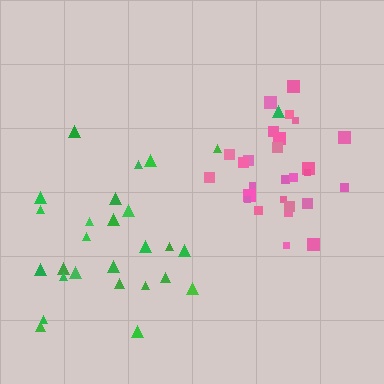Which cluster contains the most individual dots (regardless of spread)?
Green (27).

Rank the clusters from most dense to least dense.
pink, green.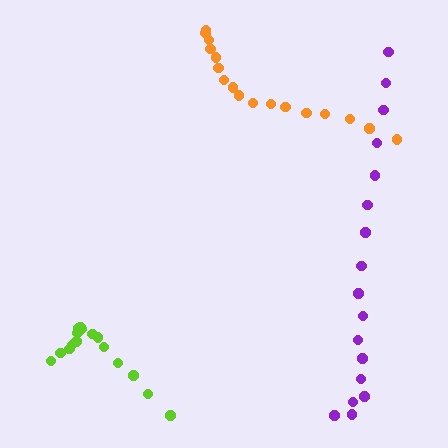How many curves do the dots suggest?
There are 3 distinct paths.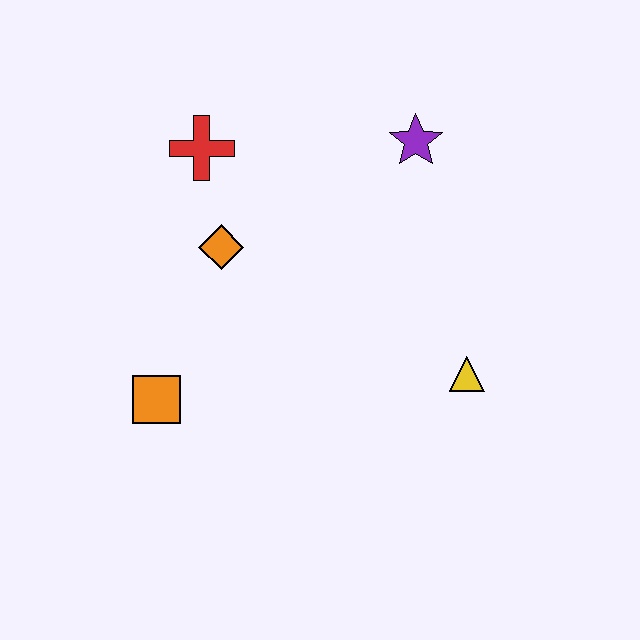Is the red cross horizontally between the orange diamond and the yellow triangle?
No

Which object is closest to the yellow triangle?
The purple star is closest to the yellow triangle.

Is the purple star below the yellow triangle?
No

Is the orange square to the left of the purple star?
Yes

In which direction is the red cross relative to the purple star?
The red cross is to the left of the purple star.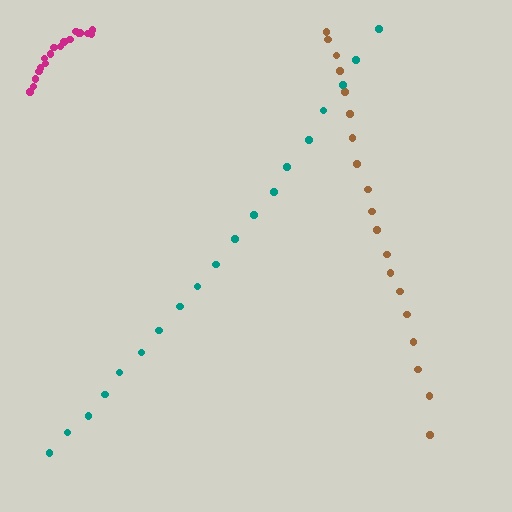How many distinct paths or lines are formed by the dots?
There are 3 distinct paths.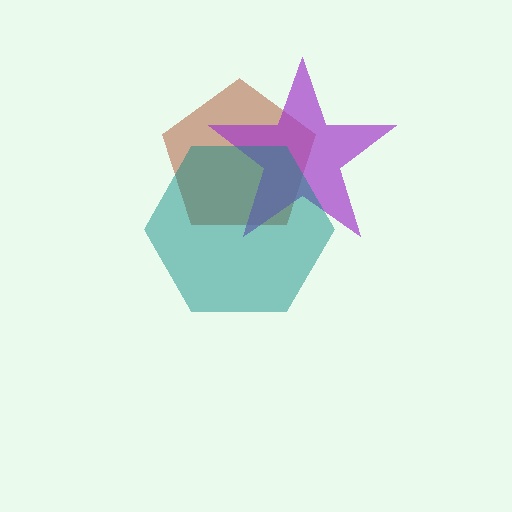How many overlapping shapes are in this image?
There are 3 overlapping shapes in the image.